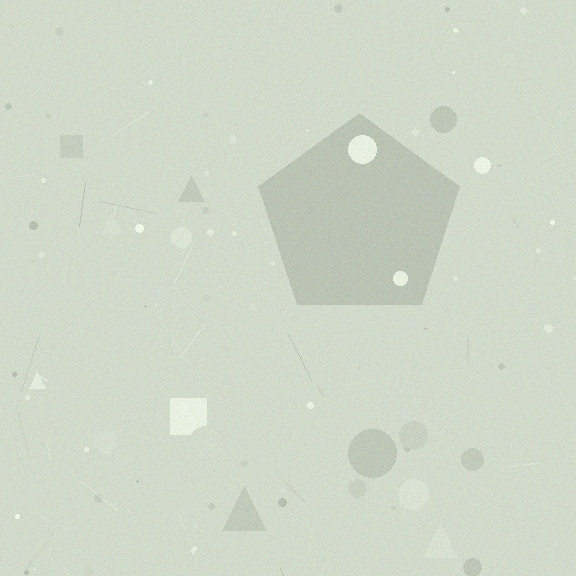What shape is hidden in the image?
A pentagon is hidden in the image.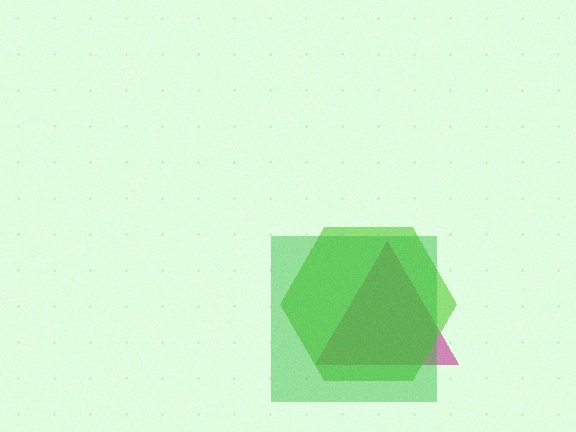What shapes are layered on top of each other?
The layered shapes are: a magenta triangle, a lime hexagon, a green square.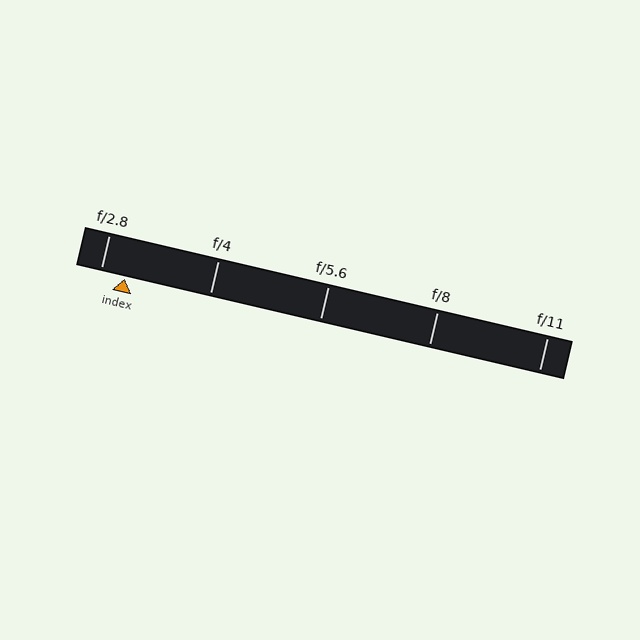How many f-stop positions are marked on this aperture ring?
There are 5 f-stop positions marked.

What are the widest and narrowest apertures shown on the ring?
The widest aperture shown is f/2.8 and the narrowest is f/11.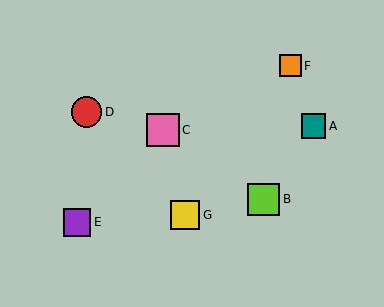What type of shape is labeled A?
Shape A is a teal square.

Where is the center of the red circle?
The center of the red circle is at (87, 112).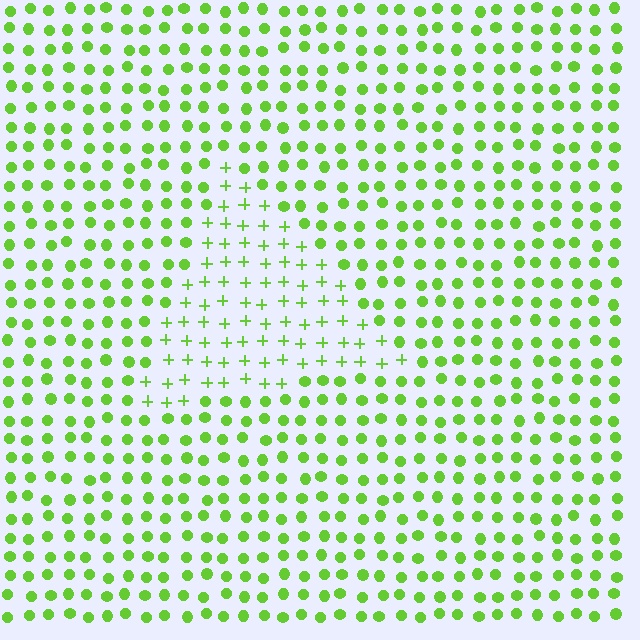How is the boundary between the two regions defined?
The boundary is defined by a change in element shape: plus signs inside vs. circles outside. All elements share the same color and spacing.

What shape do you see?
I see a triangle.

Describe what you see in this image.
The image is filled with small lime elements arranged in a uniform grid. A triangle-shaped region contains plus signs, while the surrounding area contains circles. The boundary is defined purely by the change in element shape.